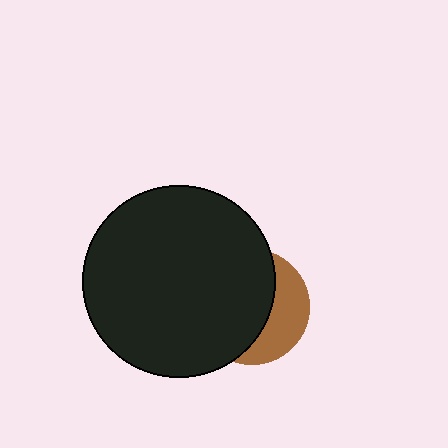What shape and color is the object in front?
The object in front is a black circle.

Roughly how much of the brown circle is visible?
A small part of it is visible (roughly 35%).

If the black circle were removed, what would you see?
You would see the complete brown circle.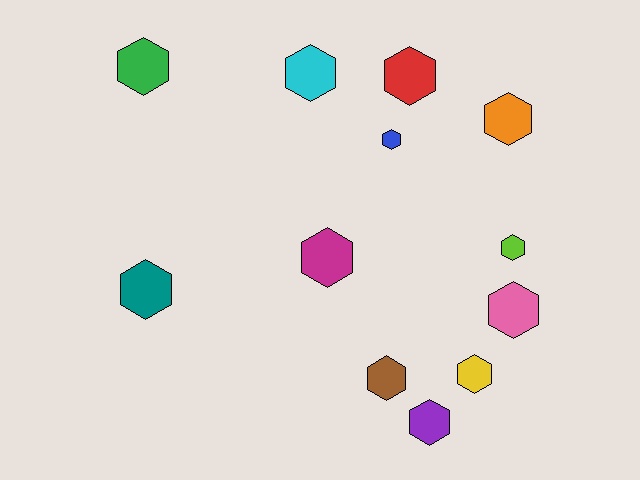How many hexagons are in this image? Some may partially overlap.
There are 12 hexagons.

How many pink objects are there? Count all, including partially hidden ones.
There is 1 pink object.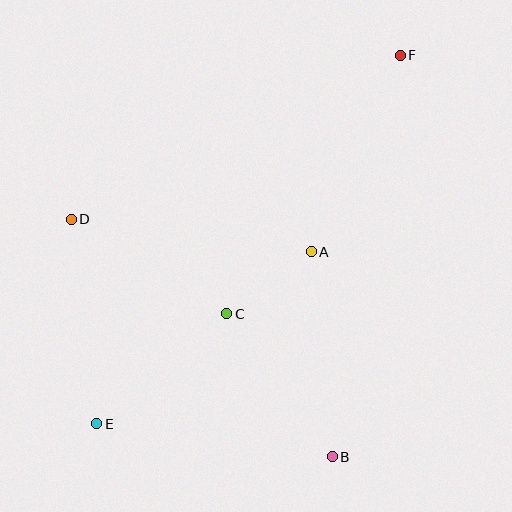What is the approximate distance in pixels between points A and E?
The distance between A and E is approximately 275 pixels.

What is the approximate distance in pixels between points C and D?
The distance between C and D is approximately 182 pixels.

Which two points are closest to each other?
Points A and C are closest to each other.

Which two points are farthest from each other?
Points E and F are farthest from each other.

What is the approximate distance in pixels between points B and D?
The distance between B and D is approximately 353 pixels.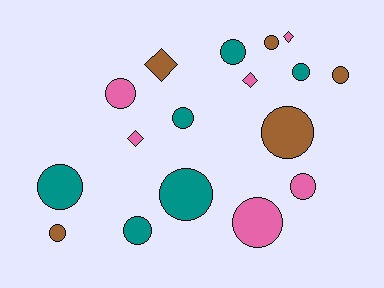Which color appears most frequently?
Pink, with 6 objects.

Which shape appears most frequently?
Circle, with 13 objects.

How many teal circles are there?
There are 6 teal circles.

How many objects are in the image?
There are 17 objects.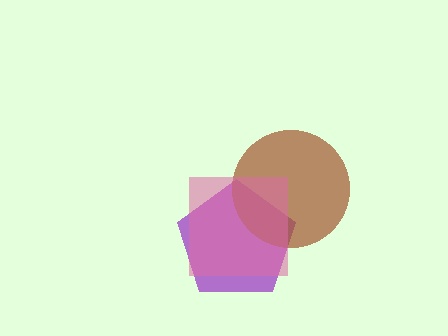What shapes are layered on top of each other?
The layered shapes are: a purple pentagon, a brown circle, a pink square.